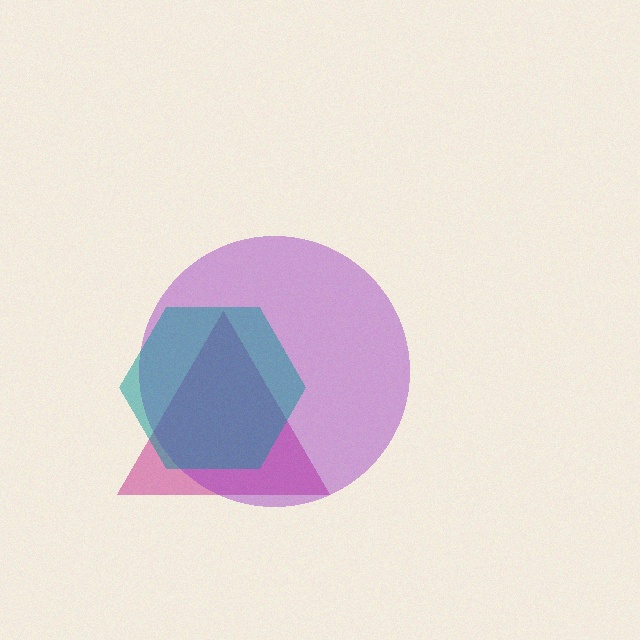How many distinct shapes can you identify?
There are 3 distinct shapes: a magenta triangle, a purple circle, a teal hexagon.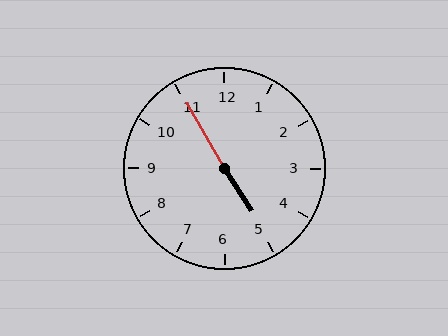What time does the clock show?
4:55.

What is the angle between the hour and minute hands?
Approximately 178 degrees.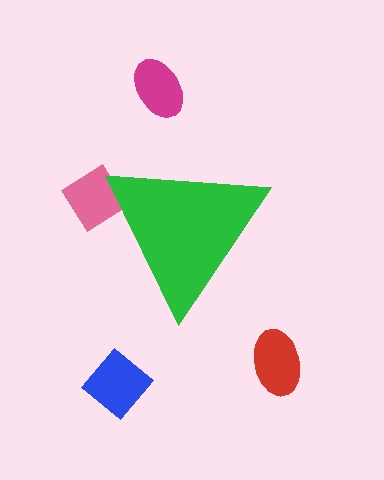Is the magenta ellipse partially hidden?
No, the magenta ellipse is fully visible.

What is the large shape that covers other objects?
A green triangle.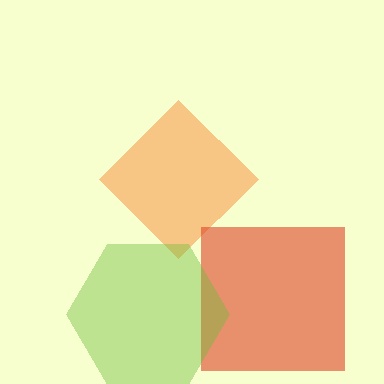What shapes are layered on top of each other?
The layered shapes are: an orange diamond, a red square, a lime hexagon.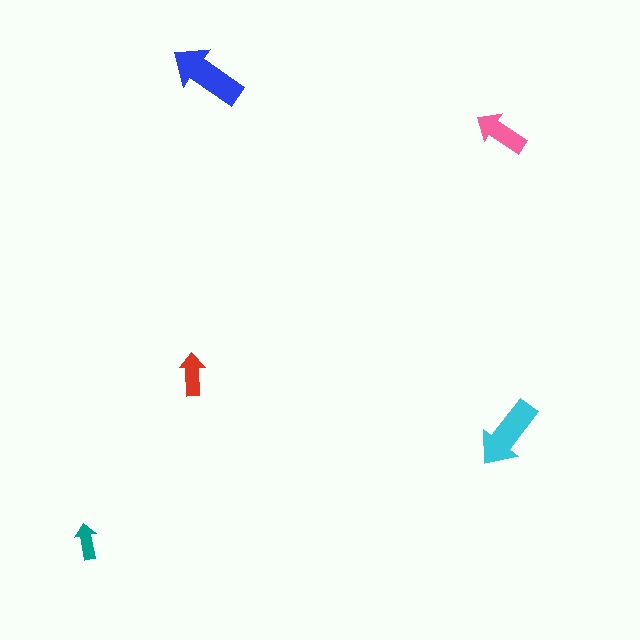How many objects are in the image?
There are 5 objects in the image.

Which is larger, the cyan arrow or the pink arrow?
The cyan one.